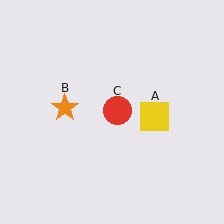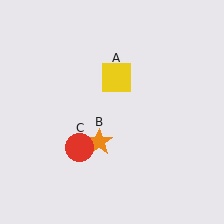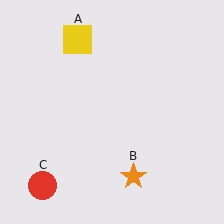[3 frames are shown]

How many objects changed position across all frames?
3 objects changed position: yellow square (object A), orange star (object B), red circle (object C).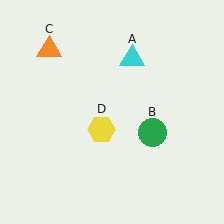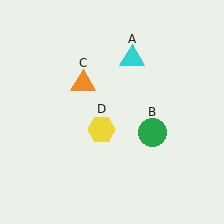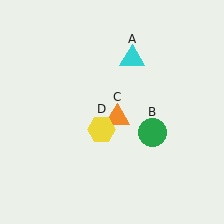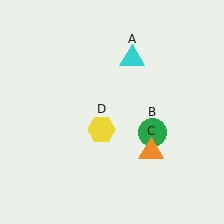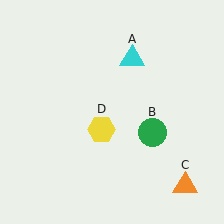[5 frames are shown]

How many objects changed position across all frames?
1 object changed position: orange triangle (object C).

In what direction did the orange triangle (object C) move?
The orange triangle (object C) moved down and to the right.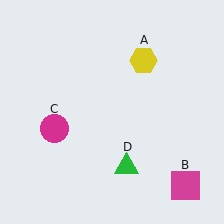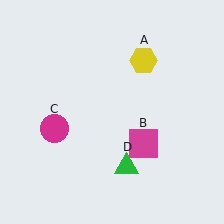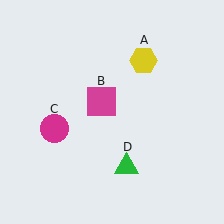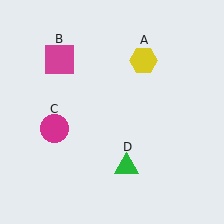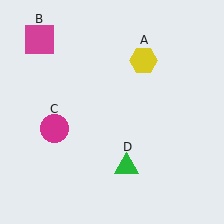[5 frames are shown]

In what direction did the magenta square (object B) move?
The magenta square (object B) moved up and to the left.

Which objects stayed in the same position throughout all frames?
Yellow hexagon (object A) and magenta circle (object C) and green triangle (object D) remained stationary.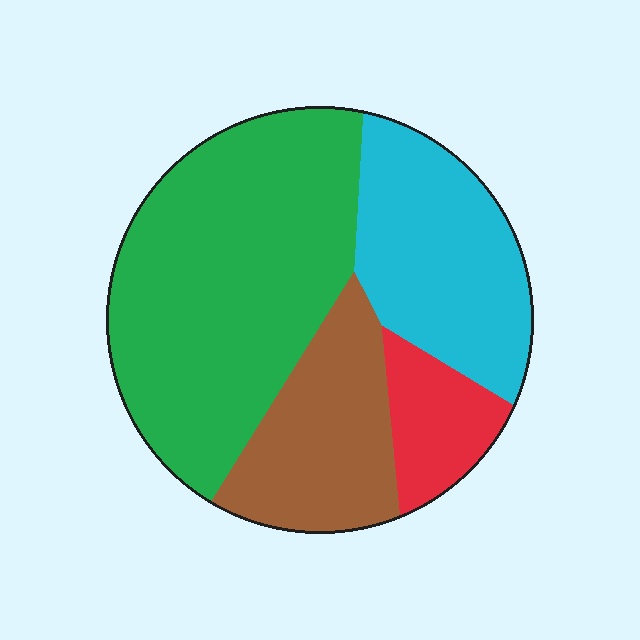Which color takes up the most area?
Green, at roughly 45%.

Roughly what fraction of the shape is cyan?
Cyan takes up less than a quarter of the shape.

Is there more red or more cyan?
Cyan.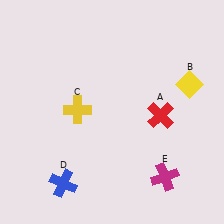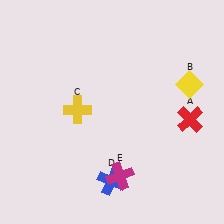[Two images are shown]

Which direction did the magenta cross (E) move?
The magenta cross (E) moved left.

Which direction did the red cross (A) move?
The red cross (A) moved right.